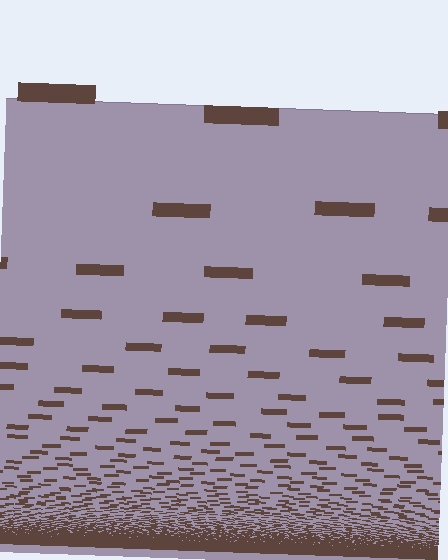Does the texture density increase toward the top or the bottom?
Density increases toward the bottom.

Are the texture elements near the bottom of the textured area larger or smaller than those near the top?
Smaller. The gradient is inverted — elements near the bottom are smaller and denser.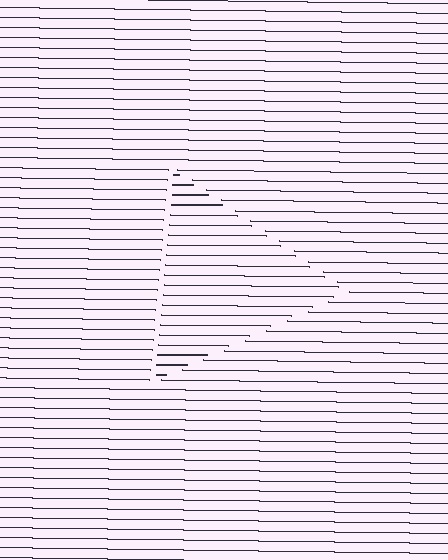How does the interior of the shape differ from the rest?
The interior of the shape contains the same grating, shifted by half a period — the contour is defined by the phase discontinuity where line-ends from the inner and outer gratings abut.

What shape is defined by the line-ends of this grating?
An illusory triangle. The interior of the shape contains the same grating, shifted by half a period — the contour is defined by the phase discontinuity where line-ends from the inner and outer gratings abut.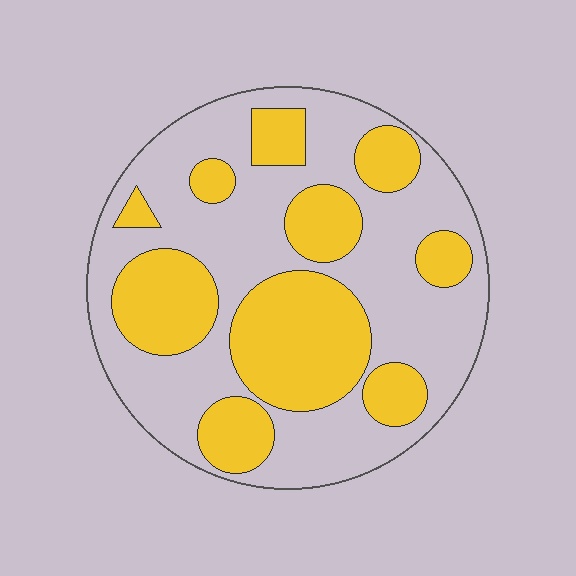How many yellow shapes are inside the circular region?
10.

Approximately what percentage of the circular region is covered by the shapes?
Approximately 40%.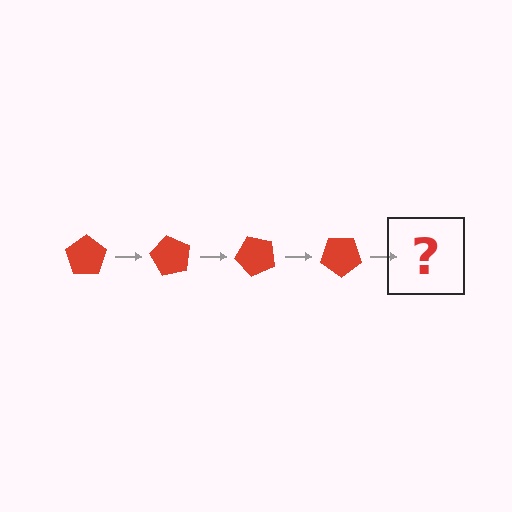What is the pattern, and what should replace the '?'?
The pattern is that the pentagon rotates 60 degrees each step. The '?' should be a red pentagon rotated 240 degrees.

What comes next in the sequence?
The next element should be a red pentagon rotated 240 degrees.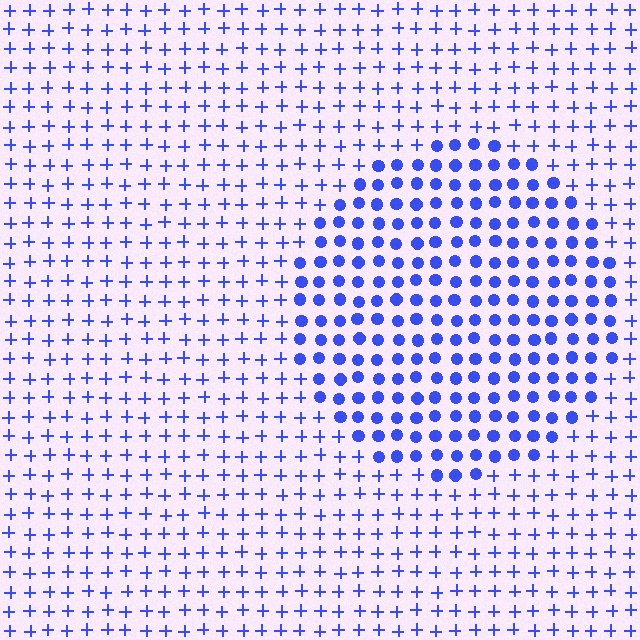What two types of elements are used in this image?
The image uses circles inside the circle region and plus signs outside it.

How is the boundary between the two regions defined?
The boundary is defined by a change in element shape: circles inside vs. plus signs outside. All elements share the same color and spacing.